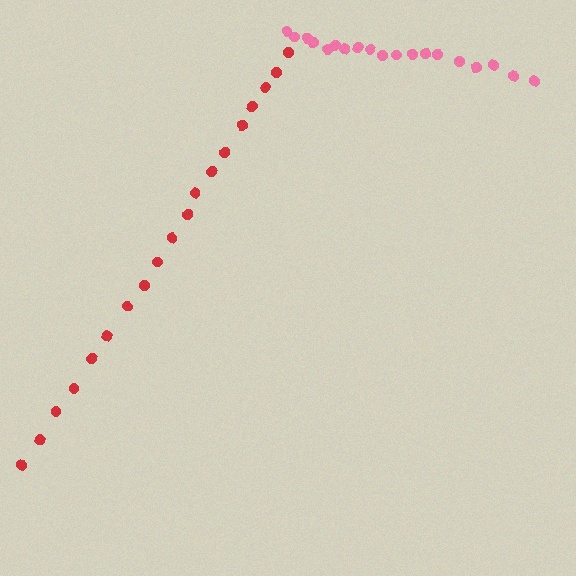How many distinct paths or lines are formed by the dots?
There are 2 distinct paths.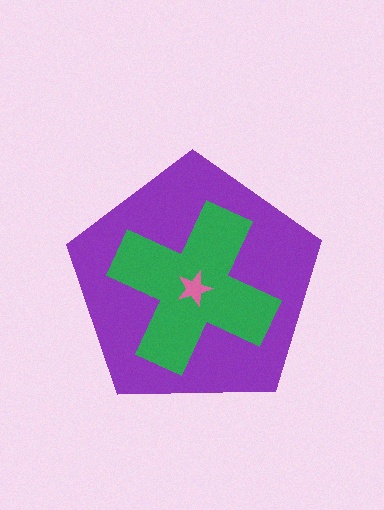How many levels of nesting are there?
3.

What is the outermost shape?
The purple pentagon.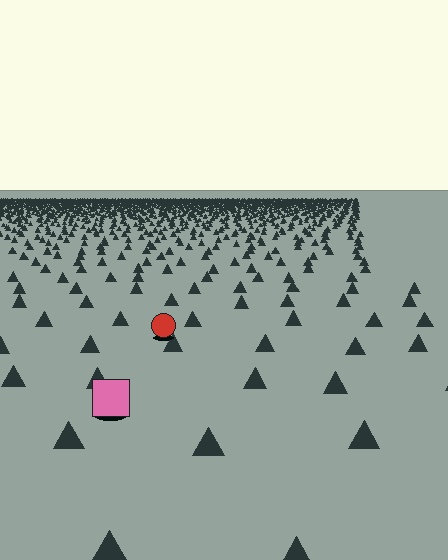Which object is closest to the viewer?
The pink square is closest. The texture marks near it are larger and more spread out.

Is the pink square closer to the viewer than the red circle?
Yes. The pink square is closer — you can tell from the texture gradient: the ground texture is coarser near it.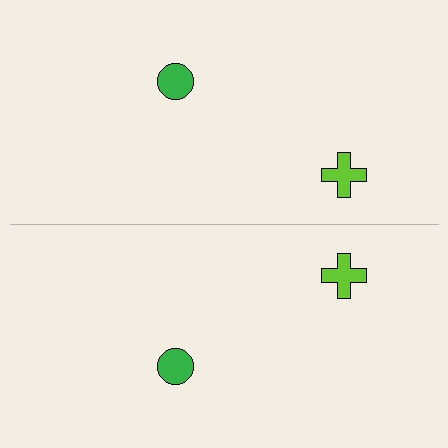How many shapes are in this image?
There are 4 shapes in this image.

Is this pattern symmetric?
Yes, this pattern has bilateral (reflection) symmetry.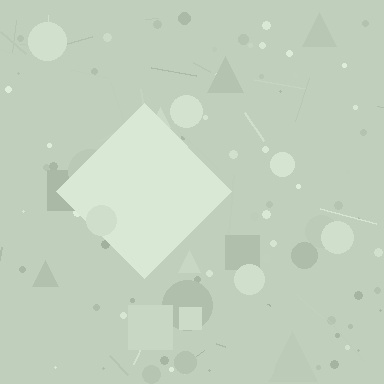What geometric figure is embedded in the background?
A diamond is embedded in the background.